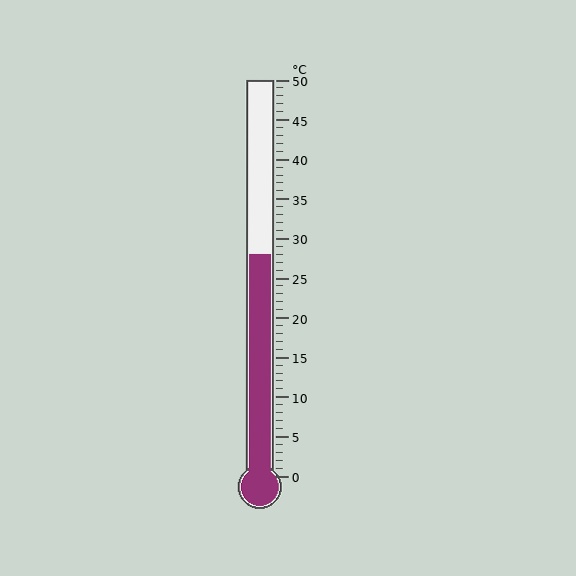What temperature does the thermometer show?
The thermometer shows approximately 28°C.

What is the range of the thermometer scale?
The thermometer scale ranges from 0°C to 50°C.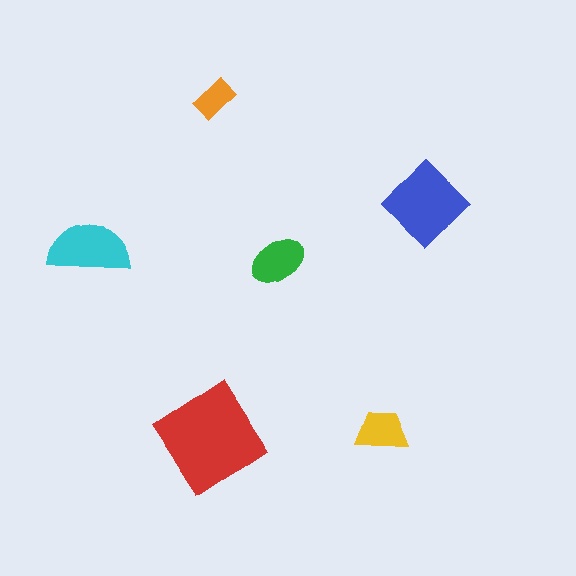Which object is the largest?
The red diamond.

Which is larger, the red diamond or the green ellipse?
The red diamond.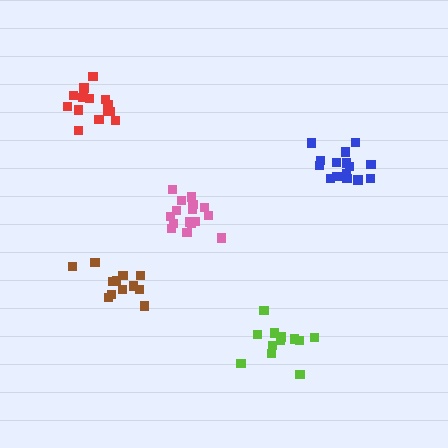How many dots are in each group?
Group 1: 16 dots, Group 2: 12 dots, Group 3: 15 dots, Group 4: 14 dots, Group 5: 12 dots (69 total).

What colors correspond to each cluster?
The clusters are colored: pink, lime, blue, red, brown.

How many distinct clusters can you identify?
There are 5 distinct clusters.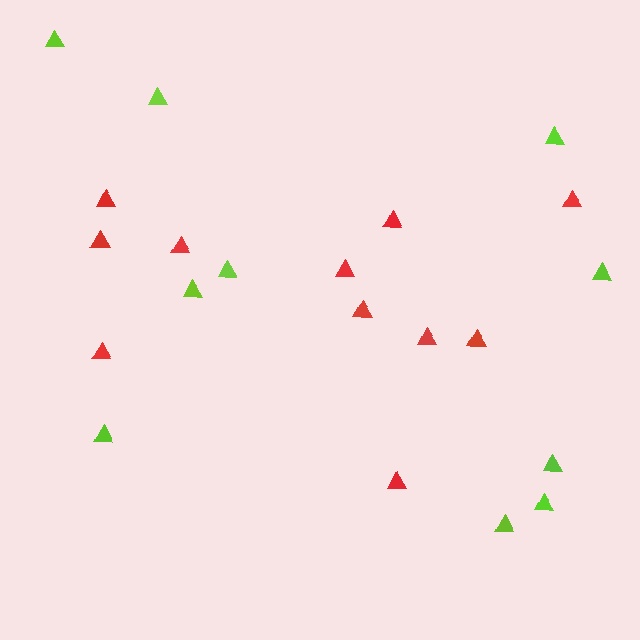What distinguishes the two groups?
There are 2 groups: one group of lime triangles (10) and one group of red triangles (11).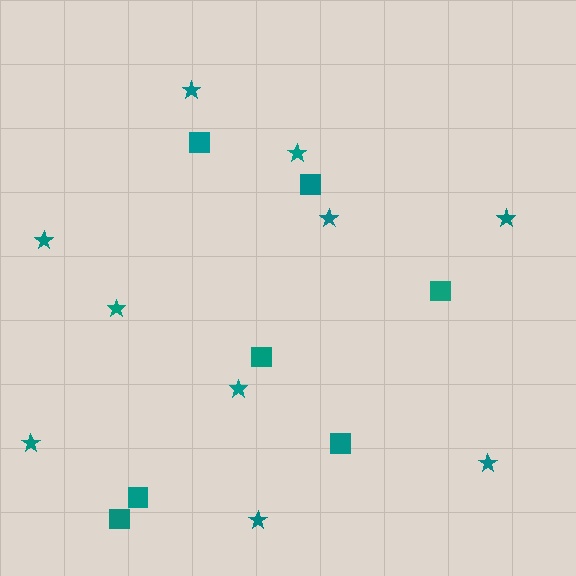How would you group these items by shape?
There are 2 groups: one group of squares (7) and one group of stars (10).